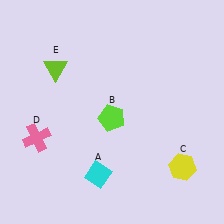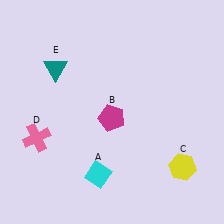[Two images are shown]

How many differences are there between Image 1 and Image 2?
There are 2 differences between the two images.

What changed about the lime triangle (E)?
In Image 1, E is lime. In Image 2, it changed to teal.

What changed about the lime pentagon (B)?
In Image 1, B is lime. In Image 2, it changed to magenta.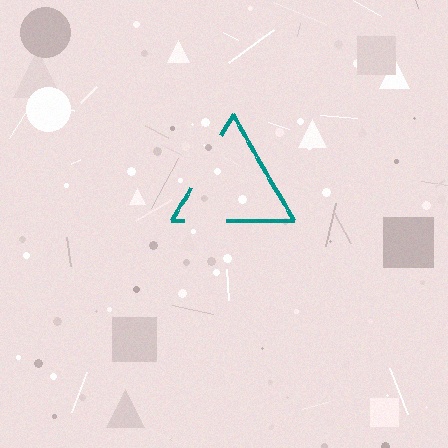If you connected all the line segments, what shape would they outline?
They would outline a triangle.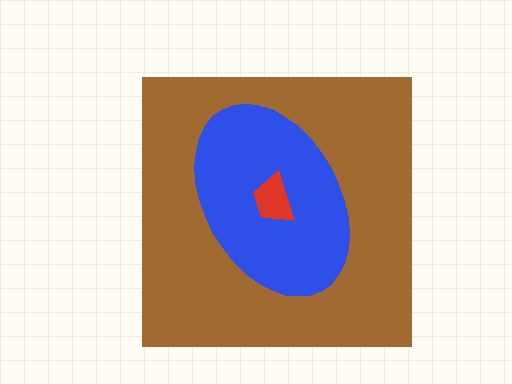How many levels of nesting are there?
3.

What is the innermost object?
The red trapezoid.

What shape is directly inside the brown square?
The blue ellipse.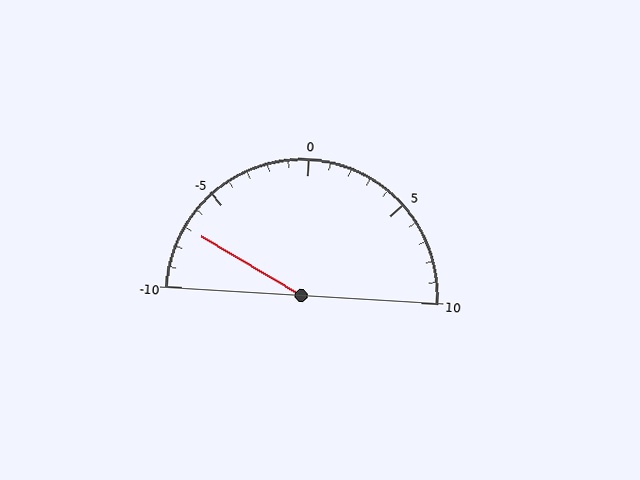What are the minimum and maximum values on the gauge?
The gauge ranges from -10 to 10.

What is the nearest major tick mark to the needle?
The nearest major tick mark is -5.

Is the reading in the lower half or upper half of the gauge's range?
The reading is in the lower half of the range (-10 to 10).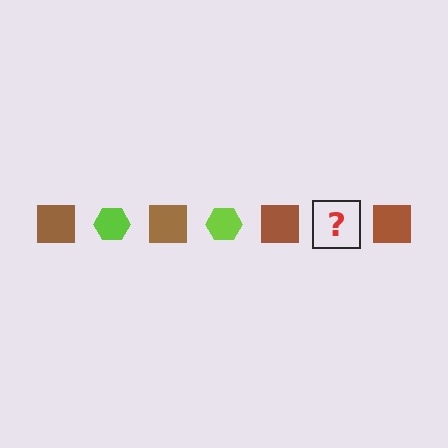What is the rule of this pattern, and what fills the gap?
The rule is that the pattern alternates between brown square and lime hexagon. The gap should be filled with a lime hexagon.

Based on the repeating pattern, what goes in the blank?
The blank should be a lime hexagon.